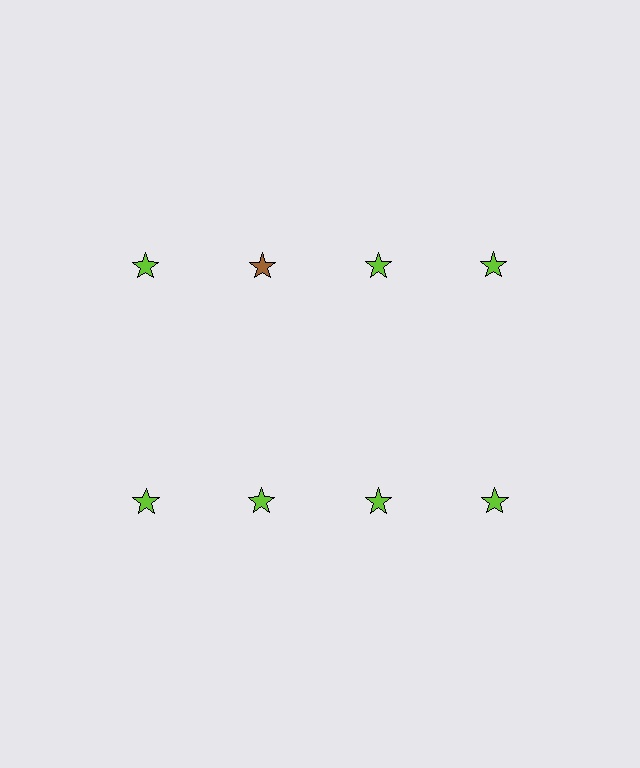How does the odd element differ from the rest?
It has a different color: brown instead of lime.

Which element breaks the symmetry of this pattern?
The brown star in the top row, second from left column breaks the symmetry. All other shapes are lime stars.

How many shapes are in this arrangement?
There are 8 shapes arranged in a grid pattern.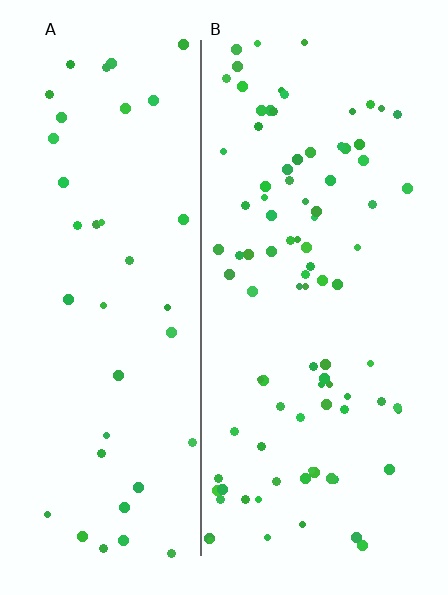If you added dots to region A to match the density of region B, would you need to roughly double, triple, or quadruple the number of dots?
Approximately double.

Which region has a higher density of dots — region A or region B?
B (the right).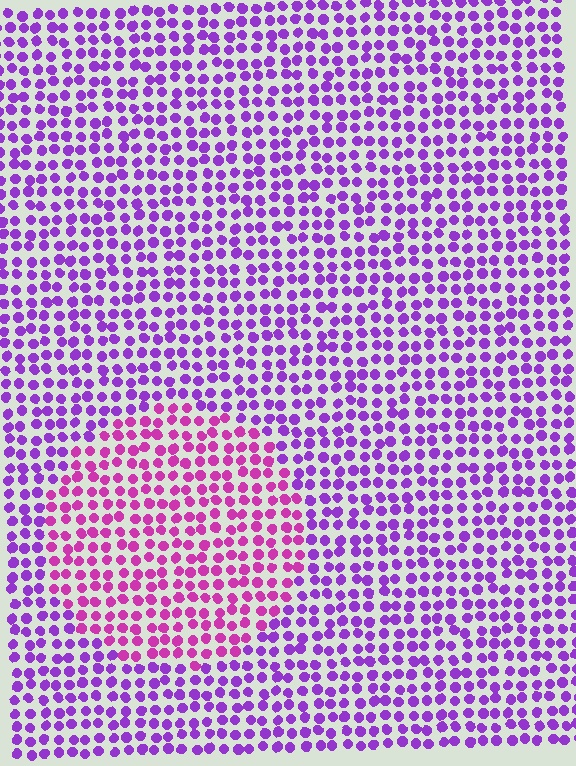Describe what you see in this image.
The image is filled with small purple elements in a uniform arrangement. A circle-shaped region is visible where the elements are tinted to a slightly different hue, forming a subtle color boundary.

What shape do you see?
I see a circle.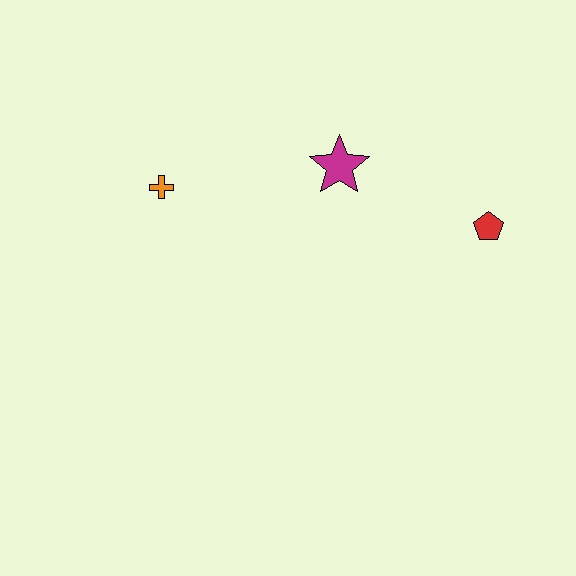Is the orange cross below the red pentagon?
No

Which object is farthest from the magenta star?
The orange cross is farthest from the magenta star.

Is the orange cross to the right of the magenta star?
No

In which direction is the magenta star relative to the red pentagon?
The magenta star is to the left of the red pentagon.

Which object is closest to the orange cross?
The magenta star is closest to the orange cross.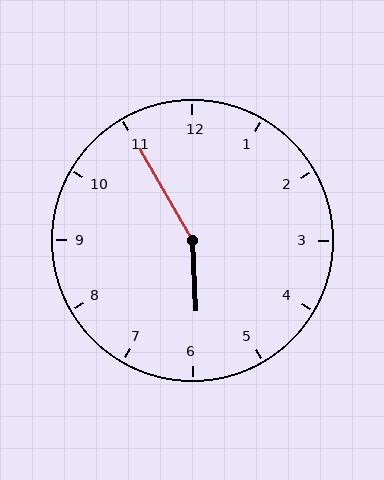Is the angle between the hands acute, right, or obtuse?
It is obtuse.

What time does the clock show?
5:55.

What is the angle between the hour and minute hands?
Approximately 152 degrees.